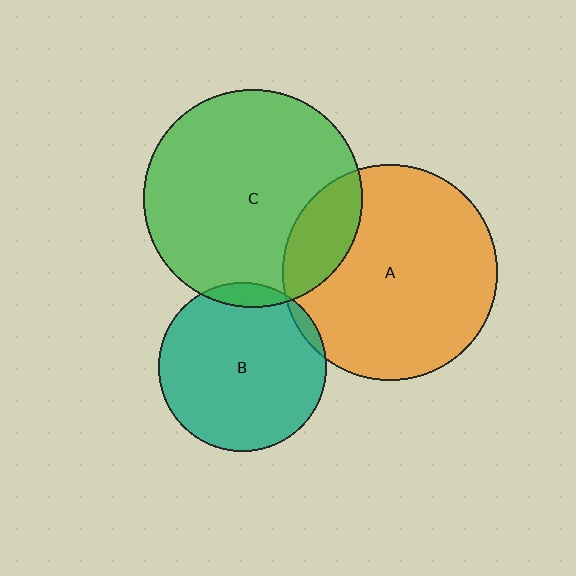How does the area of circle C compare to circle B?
Approximately 1.7 times.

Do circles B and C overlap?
Yes.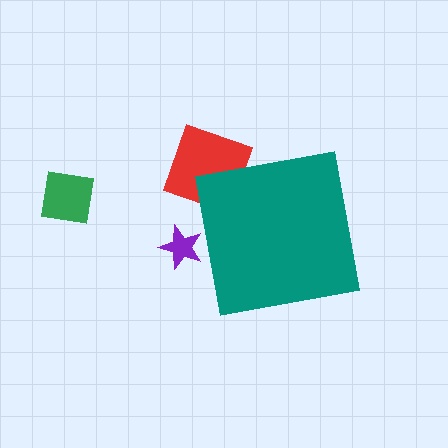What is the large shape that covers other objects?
A teal square.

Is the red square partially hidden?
Yes, the red square is partially hidden behind the teal square.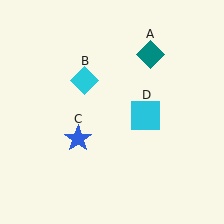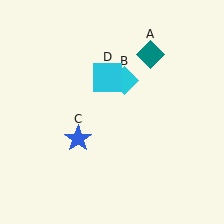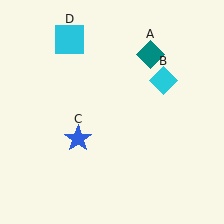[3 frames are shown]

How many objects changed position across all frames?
2 objects changed position: cyan diamond (object B), cyan square (object D).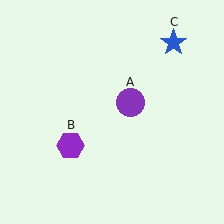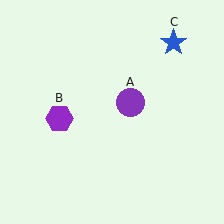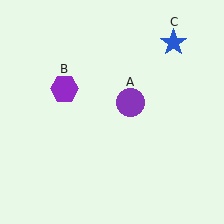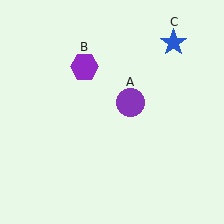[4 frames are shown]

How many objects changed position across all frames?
1 object changed position: purple hexagon (object B).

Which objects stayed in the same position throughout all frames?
Purple circle (object A) and blue star (object C) remained stationary.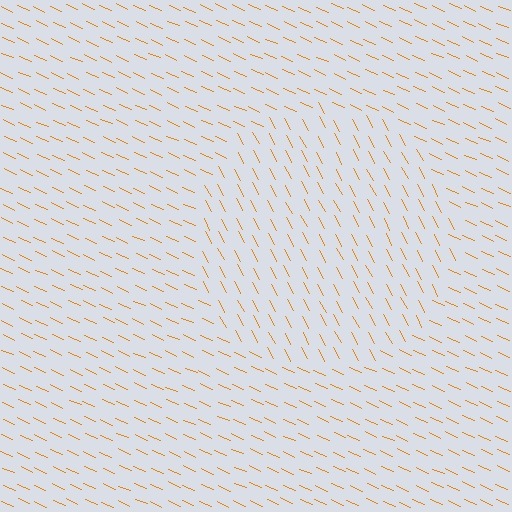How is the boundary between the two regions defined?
The boundary is defined purely by a change in line orientation (approximately 38 degrees difference). All lines are the same color and thickness.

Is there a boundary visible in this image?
Yes, there is a texture boundary formed by a change in line orientation.